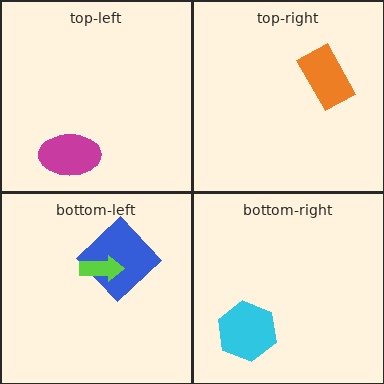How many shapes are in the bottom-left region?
2.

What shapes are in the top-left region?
The magenta ellipse.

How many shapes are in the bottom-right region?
1.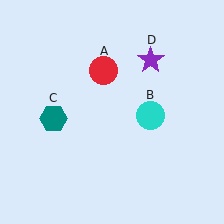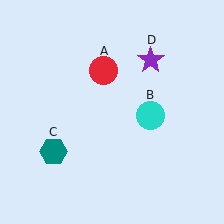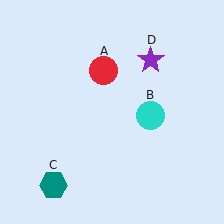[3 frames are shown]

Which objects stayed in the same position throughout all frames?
Red circle (object A) and cyan circle (object B) and purple star (object D) remained stationary.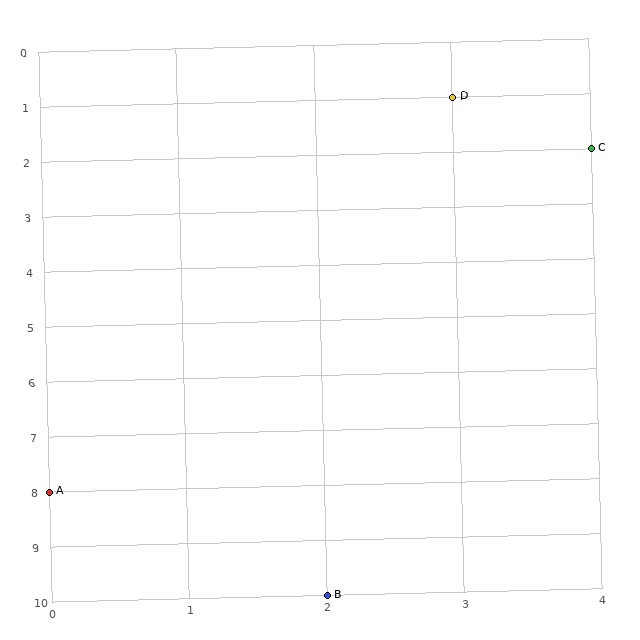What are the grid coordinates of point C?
Point C is at grid coordinates (4, 2).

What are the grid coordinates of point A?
Point A is at grid coordinates (0, 8).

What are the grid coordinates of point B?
Point B is at grid coordinates (2, 10).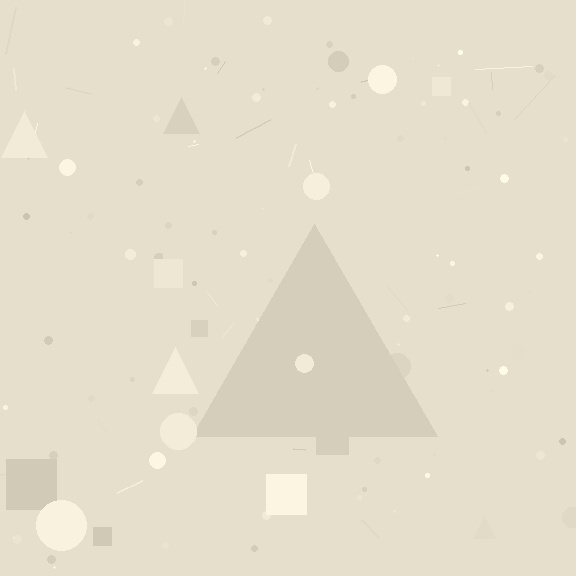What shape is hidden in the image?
A triangle is hidden in the image.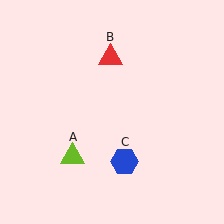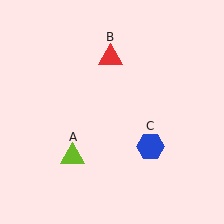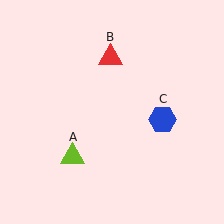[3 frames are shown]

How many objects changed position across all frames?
1 object changed position: blue hexagon (object C).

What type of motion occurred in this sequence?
The blue hexagon (object C) rotated counterclockwise around the center of the scene.